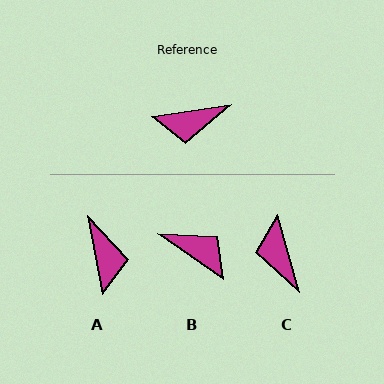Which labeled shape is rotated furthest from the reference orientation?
B, about 136 degrees away.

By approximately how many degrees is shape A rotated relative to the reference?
Approximately 92 degrees counter-clockwise.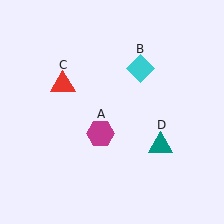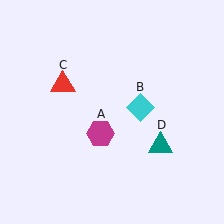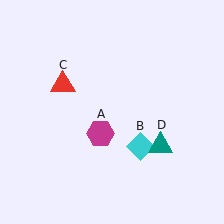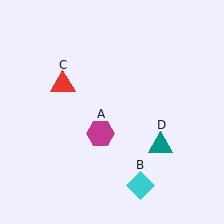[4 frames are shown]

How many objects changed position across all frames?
1 object changed position: cyan diamond (object B).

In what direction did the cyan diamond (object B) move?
The cyan diamond (object B) moved down.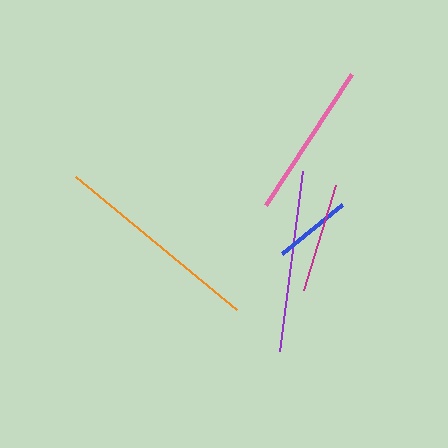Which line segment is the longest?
The orange line is the longest at approximately 209 pixels.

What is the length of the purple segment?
The purple segment is approximately 181 pixels long.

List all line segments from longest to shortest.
From longest to shortest: orange, purple, pink, magenta, blue.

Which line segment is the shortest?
The blue line is the shortest at approximately 78 pixels.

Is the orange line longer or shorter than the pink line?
The orange line is longer than the pink line.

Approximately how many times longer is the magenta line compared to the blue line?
The magenta line is approximately 1.4 times the length of the blue line.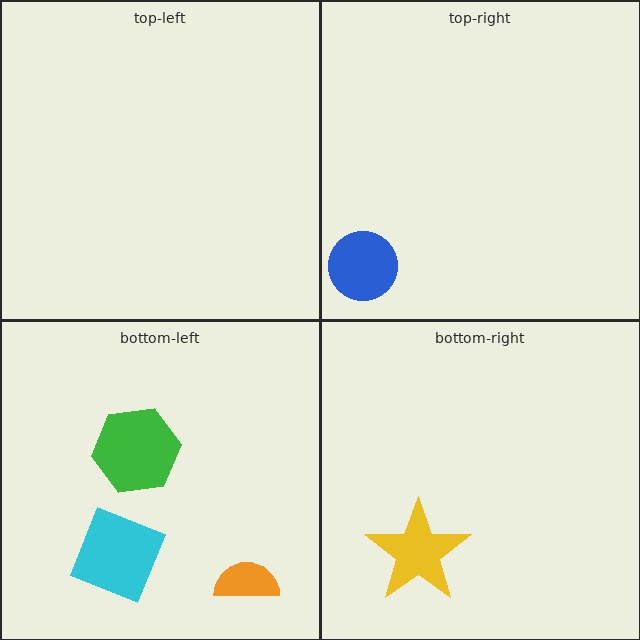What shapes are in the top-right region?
The blue circle.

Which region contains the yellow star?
The bottom-right region.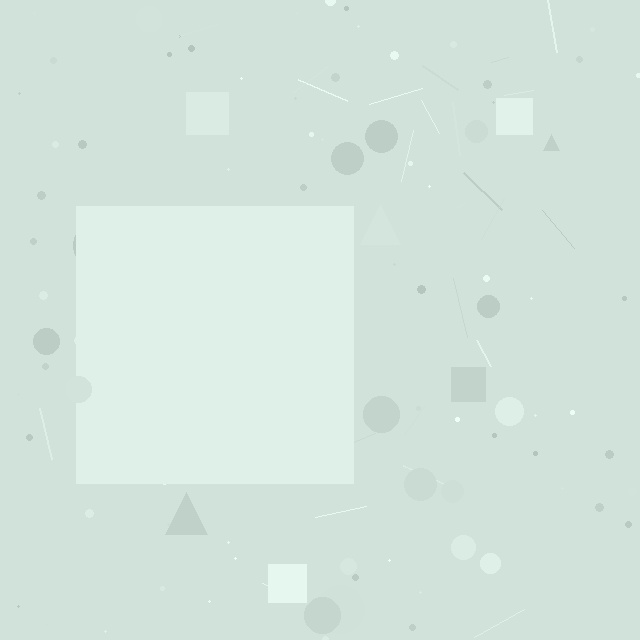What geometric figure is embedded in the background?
A square is embedded in the background.